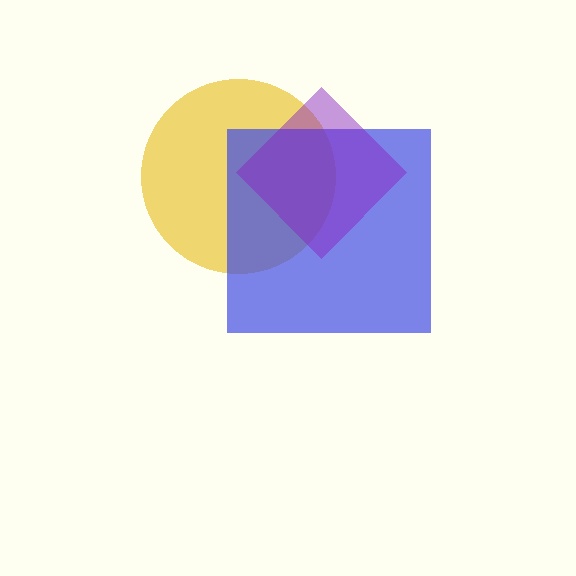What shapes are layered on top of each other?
The layered shapes are: a yellow circle, a blue square, a purple diamond.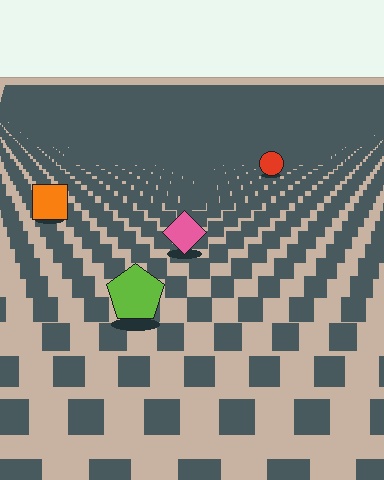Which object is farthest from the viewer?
The red circle is farthest from the viewer. It appears smaller and the ground texture around it is denser.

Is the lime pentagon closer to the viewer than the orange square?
Yes. The lime pentagon is closer — you can tell from the texture gradient: the ground texture is coarser near it.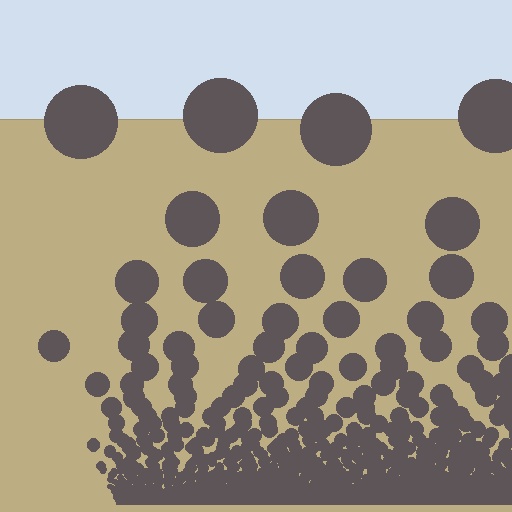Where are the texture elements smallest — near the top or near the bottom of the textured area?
Near the bottom.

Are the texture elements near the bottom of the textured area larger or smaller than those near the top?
Smaller. The gradient is inverted — elements near the bottom are smaller and denser.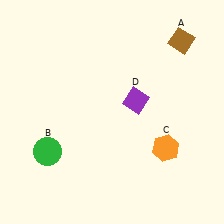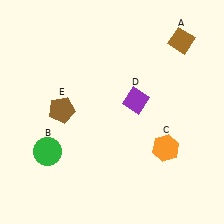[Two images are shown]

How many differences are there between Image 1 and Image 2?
There is 1 difference between the two images.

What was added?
A brown pentagon (E) was added in Image 2.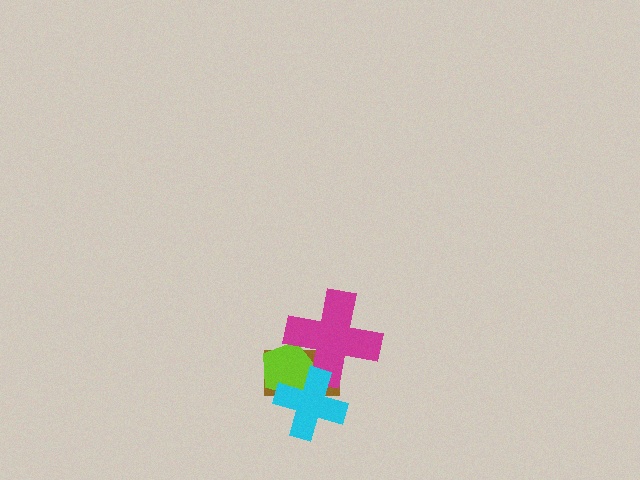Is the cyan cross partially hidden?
No, no other shape covers it.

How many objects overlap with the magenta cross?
3 objects overlap with the magenta cross.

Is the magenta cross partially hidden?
Yes, it is partially covered by another shape.